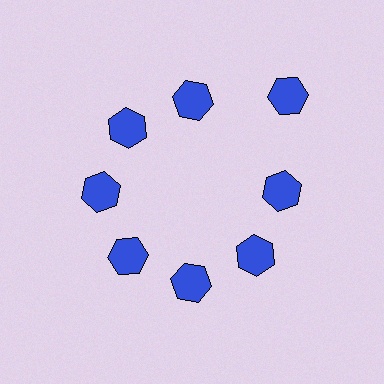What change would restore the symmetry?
The symmetry would be restored by moving it inward, back onto the ring so that all 8 hexagons sit at equal angles and equal distance from the center.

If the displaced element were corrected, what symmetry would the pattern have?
It would have 8-fold rotational symmetry — the pattern would map onto itself every 45 degrees.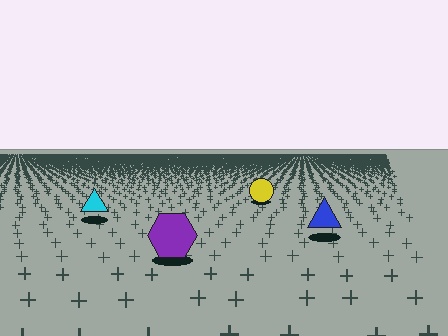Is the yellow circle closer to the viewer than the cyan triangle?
No. The cyan triangle is closer — you can tell from the texture gradient: the ground texture is coarser near it.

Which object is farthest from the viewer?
The yellow circle is farthest from the viewer. It appears smaller and the ground texture around it is denser.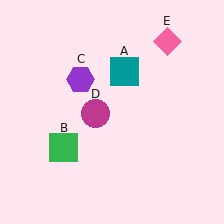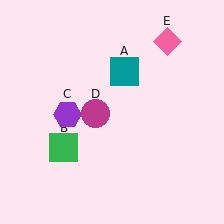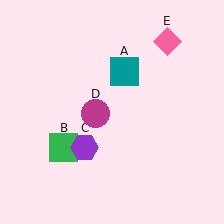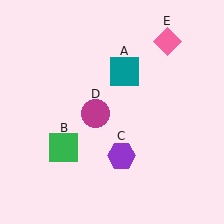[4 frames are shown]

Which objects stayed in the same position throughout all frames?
Teal square (object A) and green square (object B) and magenta circle (object D) and pink diamond (object E) remained stationary.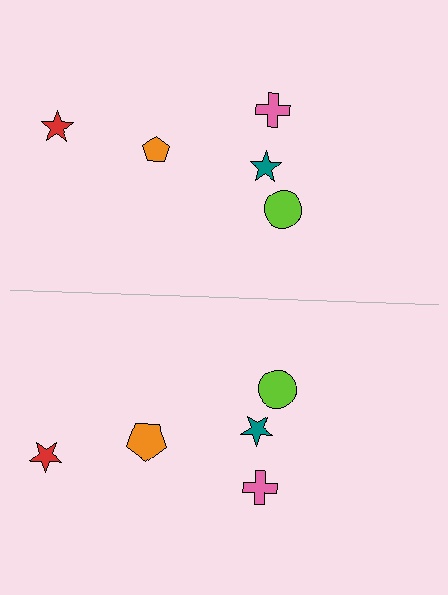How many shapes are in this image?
There are 10 shapes in this image.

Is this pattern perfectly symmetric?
No, the pattern is not perfectly symmetric. The orange pentagon on the bottom side has a different size than its mirror counterpart.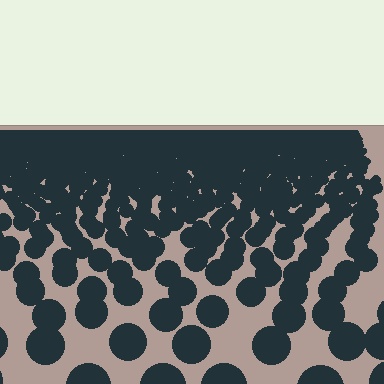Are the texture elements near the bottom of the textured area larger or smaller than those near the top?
Larger. Near the bottom, elements are closer to the viewer and appear at a bigger on-screen size.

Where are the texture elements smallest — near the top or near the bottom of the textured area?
Near the top.